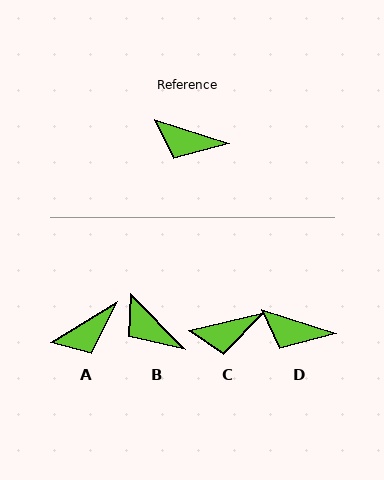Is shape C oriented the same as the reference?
No, it is off by about 31 degrees.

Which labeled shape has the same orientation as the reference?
D.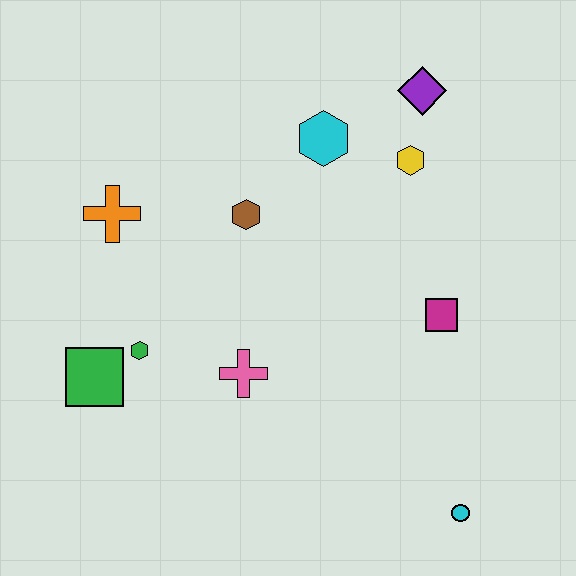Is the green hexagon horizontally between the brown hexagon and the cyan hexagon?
No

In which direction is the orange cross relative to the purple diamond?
The orange cross is to the left of the purple diamond.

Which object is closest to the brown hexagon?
The cyan hexagon is closest to the brown hexagon.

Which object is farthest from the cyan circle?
The orange cross is farthest from the cyan circle.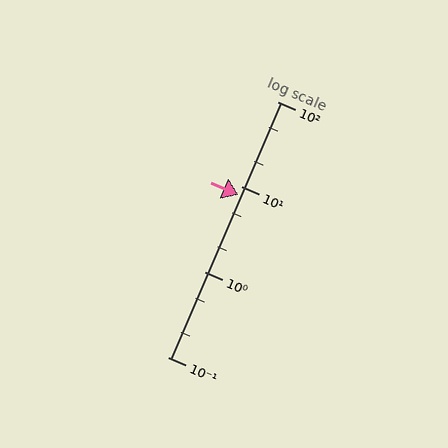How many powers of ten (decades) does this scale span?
The scale spans 3 decades, from 0.1 to 100.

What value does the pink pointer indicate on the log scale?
The pointer indicates approximately 8.1.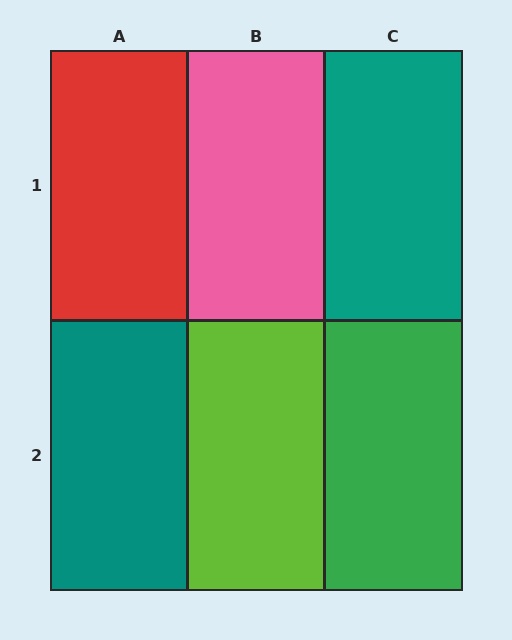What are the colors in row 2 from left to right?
Teal, lime, green.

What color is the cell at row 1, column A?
Red.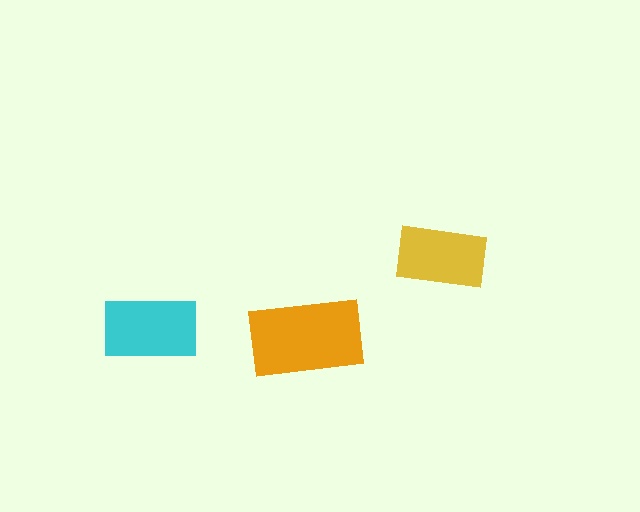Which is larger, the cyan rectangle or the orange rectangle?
The orange one.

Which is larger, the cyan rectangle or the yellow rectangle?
The cyan one.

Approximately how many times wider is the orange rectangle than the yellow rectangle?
About 1.5 times wider.